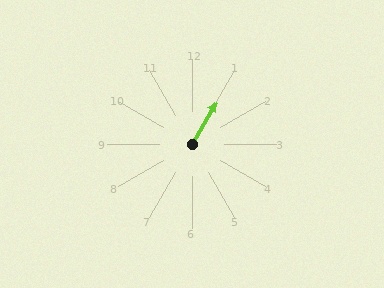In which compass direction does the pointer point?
Northeast.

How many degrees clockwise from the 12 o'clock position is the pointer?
Approximately 30 degrees.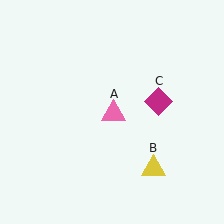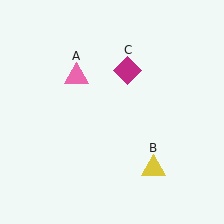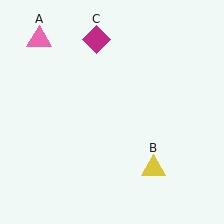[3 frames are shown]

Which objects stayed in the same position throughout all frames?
Yellow triangle (object B) remained stationary.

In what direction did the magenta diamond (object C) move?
The magenta diamond (object C) moved up and to the left.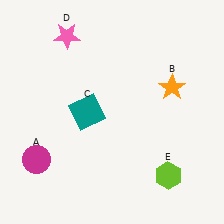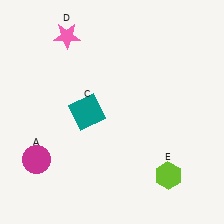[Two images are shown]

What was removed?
The orange star (B) was removed in Image 2.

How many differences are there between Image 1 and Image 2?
There is 1 difference between the two images.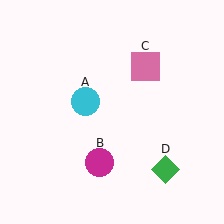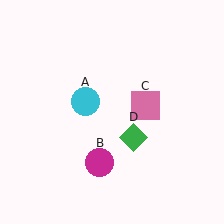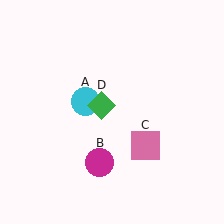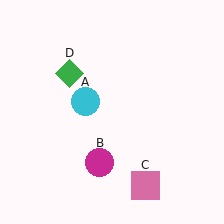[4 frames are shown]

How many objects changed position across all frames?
2 objects changed position: pink square (object C), green diamond (object D).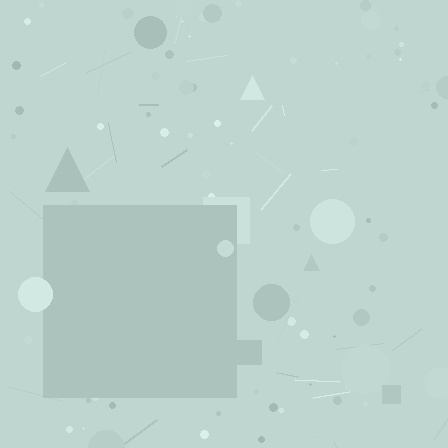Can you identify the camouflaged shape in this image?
The camouflaged shape is a square.